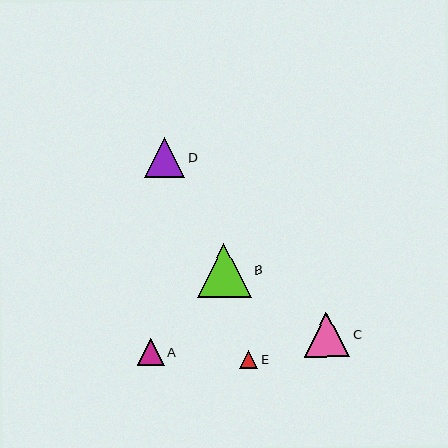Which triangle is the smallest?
Triangle E is the smallest with a size of approximately 19 pixels.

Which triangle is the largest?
Triangle B is the largest with a size of approximately 54 pixels.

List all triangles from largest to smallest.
From largest to smallest: B, C, D, A, E.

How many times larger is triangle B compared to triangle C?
Triangle B is approximately 1.2 times the size of triangle C.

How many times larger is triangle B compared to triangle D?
Triangle B is approximately 1.3 times the size of triangle D.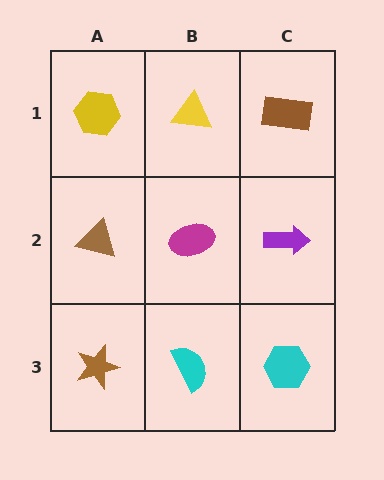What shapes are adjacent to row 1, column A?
A brown triangle (row 2, column A), a yellow triangle (row 1, column B).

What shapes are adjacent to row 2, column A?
A yellow hexagon (row 1, column A), a brown star (row 3, column A), a magenta ellipse (row 2, column B).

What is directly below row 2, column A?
A brown star.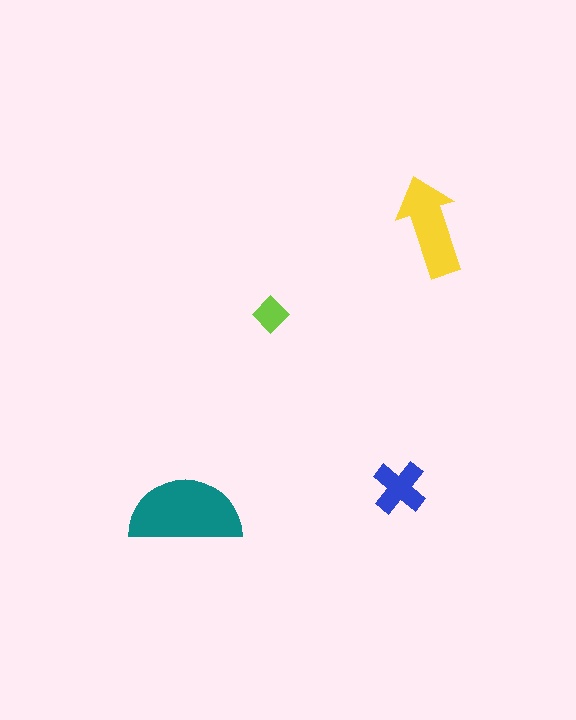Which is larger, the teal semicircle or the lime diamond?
The teal semicircle.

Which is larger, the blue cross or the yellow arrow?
The yellow arrow.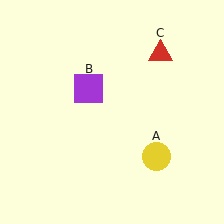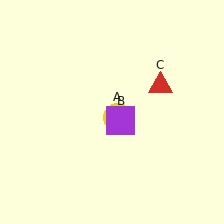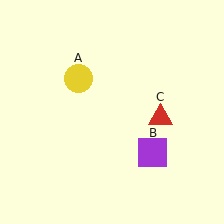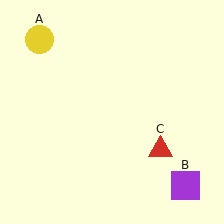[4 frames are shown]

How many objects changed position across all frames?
3 objects changed position: yellow circle (object A), purple square (object B), red triangle (object C).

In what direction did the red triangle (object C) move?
The red triangle (object C) moved down.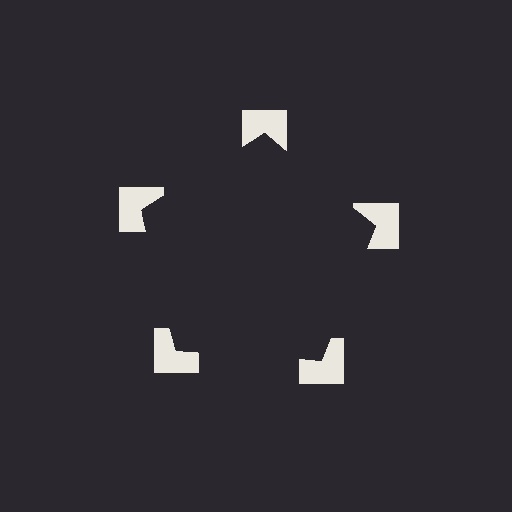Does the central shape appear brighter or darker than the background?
It typically appears slightly darker than the background, even though no actual brightness change is drawn.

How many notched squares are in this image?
There are 5 — one at each vertex of the illusory pentagon.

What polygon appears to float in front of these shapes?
An illusory pentagon — its edges are inferred from the aligned wedge cuts in the notched squares, not physically drawn.